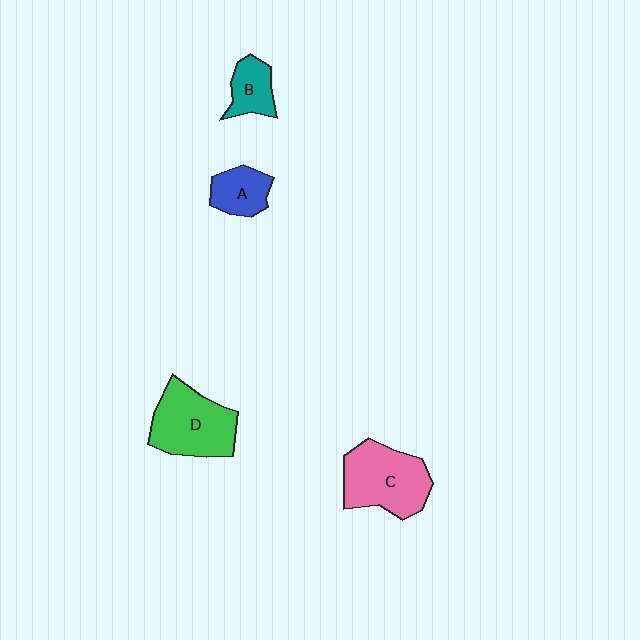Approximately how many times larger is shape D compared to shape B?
Approximately 2.2 times.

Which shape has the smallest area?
Shape B (teal).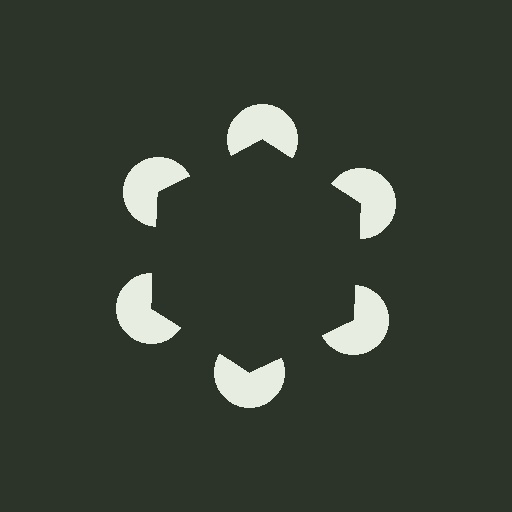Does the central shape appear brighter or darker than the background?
It typically appears slightly darker than the background, even though no actual brightness change is drawn.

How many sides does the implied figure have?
6 sides.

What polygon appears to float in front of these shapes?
An illusory hexagon — its edges are inferred from the aligned wedge cuts in the pac-man discs, not physically drawn.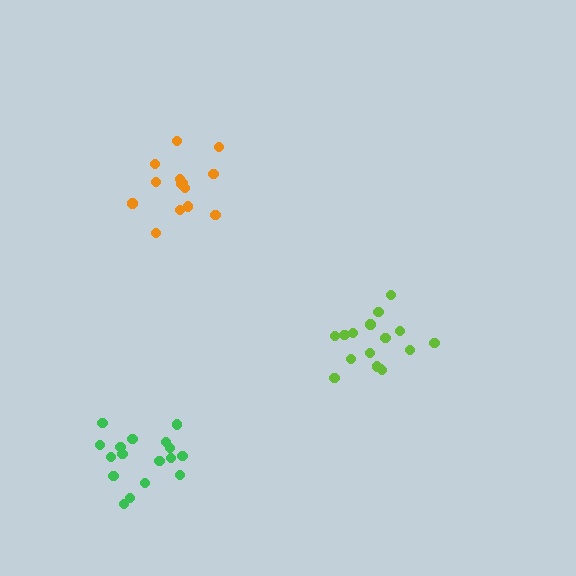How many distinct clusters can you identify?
There are 3 distinct clusters.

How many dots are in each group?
Group 1: 18 dots, Group 2: 14 dots, Group 3: 16 dots (48 total).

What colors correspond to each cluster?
The clusters are colored: green, orange, lime.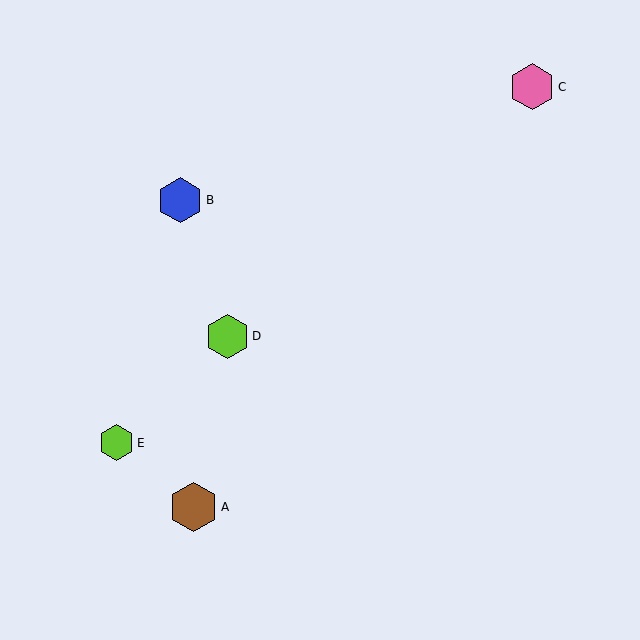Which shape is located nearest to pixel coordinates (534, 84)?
The pink hexagon (labeled C) at (532, 87) is nearest to that location.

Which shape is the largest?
The brown hexagon (labeled A) is the largest.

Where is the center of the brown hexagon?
The center of the brown hexagon is at (194, 507).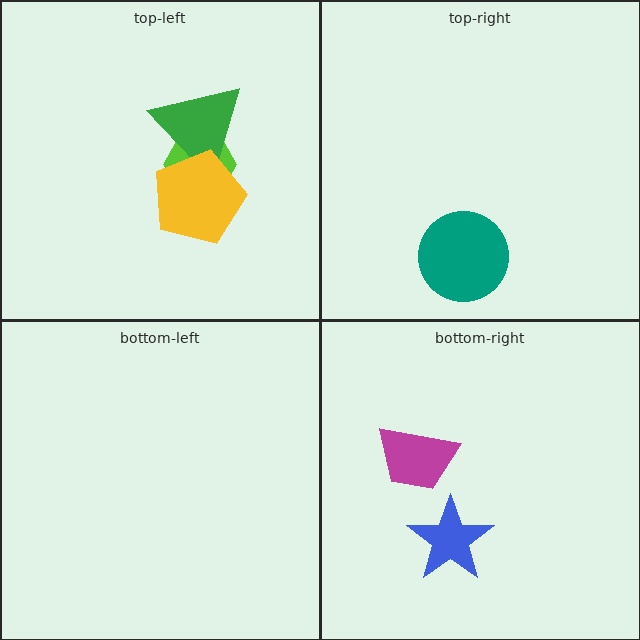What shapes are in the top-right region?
The teal circle.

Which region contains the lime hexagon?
The top-left region.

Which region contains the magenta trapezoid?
The bottom-right region.